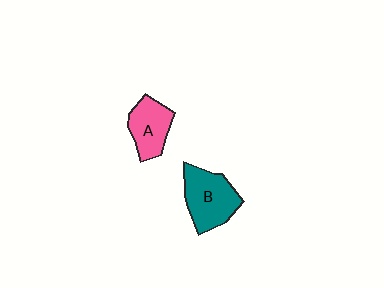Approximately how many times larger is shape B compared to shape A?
Approximately 1.3 times.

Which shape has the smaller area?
Shape A (pink).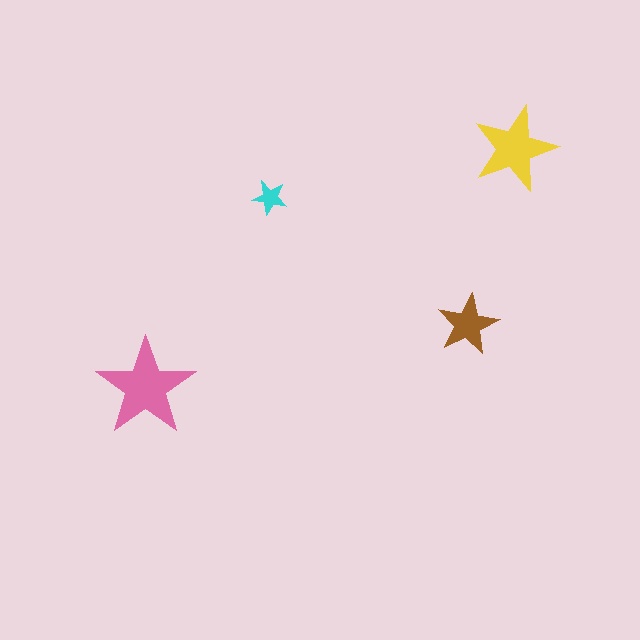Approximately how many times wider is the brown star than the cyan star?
About 2 times wider.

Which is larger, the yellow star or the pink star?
The pink one.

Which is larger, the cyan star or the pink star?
The pink one.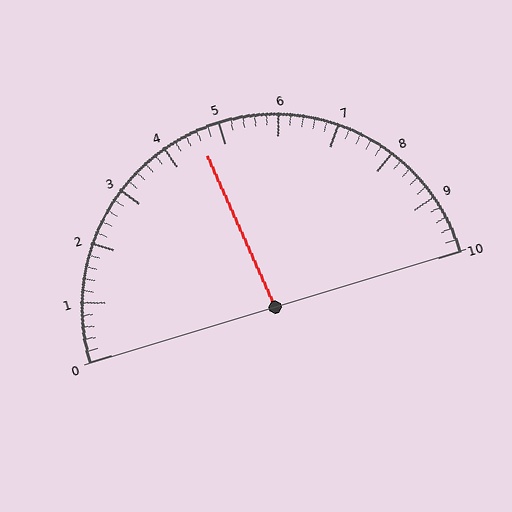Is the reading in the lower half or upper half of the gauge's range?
The reading is in the lower half of the range (0 to 10).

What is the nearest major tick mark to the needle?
The nearest major tick mark is 5.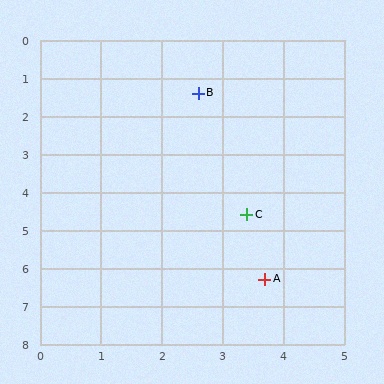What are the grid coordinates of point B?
Point B is at approximately (2.6, 1.4).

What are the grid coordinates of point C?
Point C is at approximately (3.4, 4.6).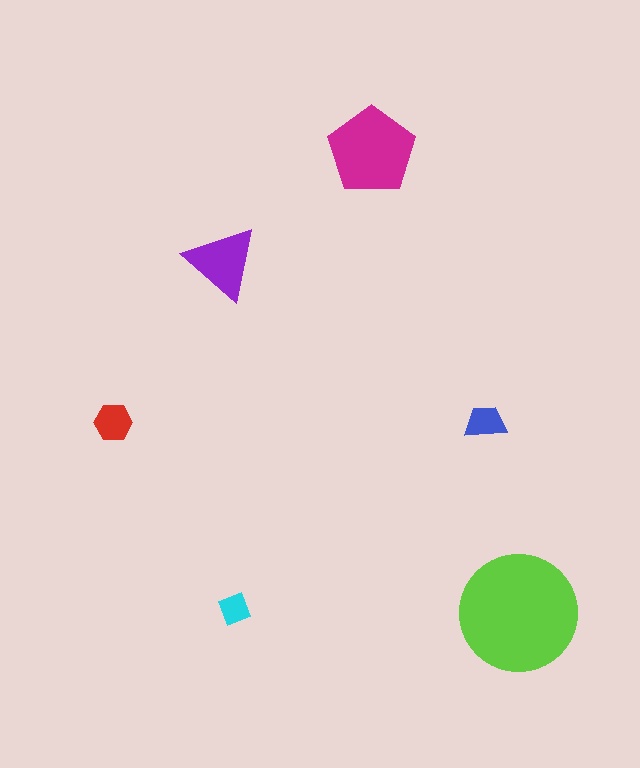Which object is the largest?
The lime circle.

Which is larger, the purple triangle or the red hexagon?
The purple triangle.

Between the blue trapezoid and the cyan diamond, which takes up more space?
The blue trapezoid.